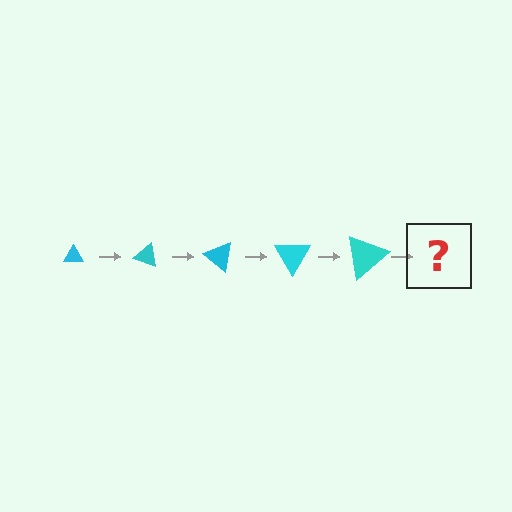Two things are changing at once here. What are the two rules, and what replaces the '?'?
The two rules are that the triangle grows larger each step and it rotates 20 degrees each step. The '?' should be a triangle, larger than the previous one and rotated 100 degrees from the start.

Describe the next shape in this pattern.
It should be a triangle, larger than the previous one and rotated 100 degrees from the start.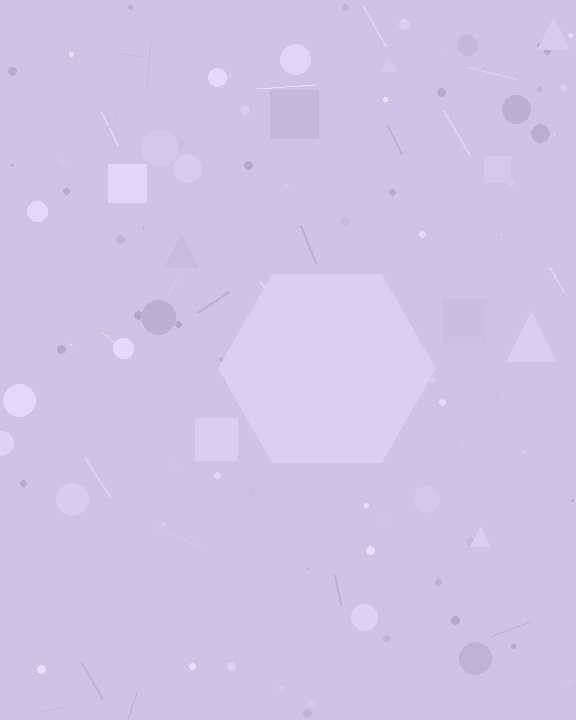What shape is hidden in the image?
A hexagon is hidden in the image.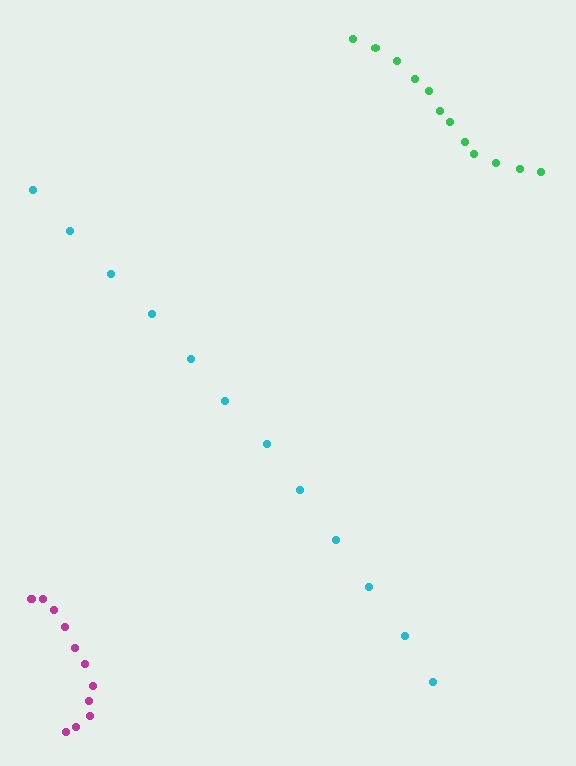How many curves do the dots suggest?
There are 3 distinct paths.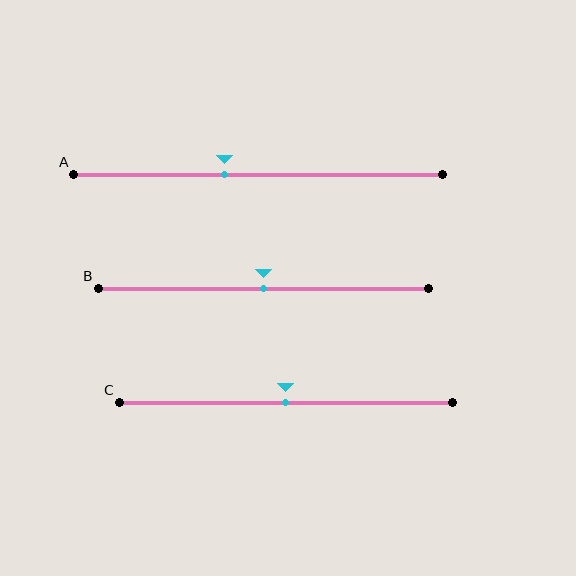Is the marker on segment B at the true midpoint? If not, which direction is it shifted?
Yes, the marker on segment B is at the true midpoint.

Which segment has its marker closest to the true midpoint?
Segment B has its marker closest to the true midpoint.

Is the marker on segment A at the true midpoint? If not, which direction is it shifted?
No, the marker on segment A is shifted to the left by about 9% of the segment length.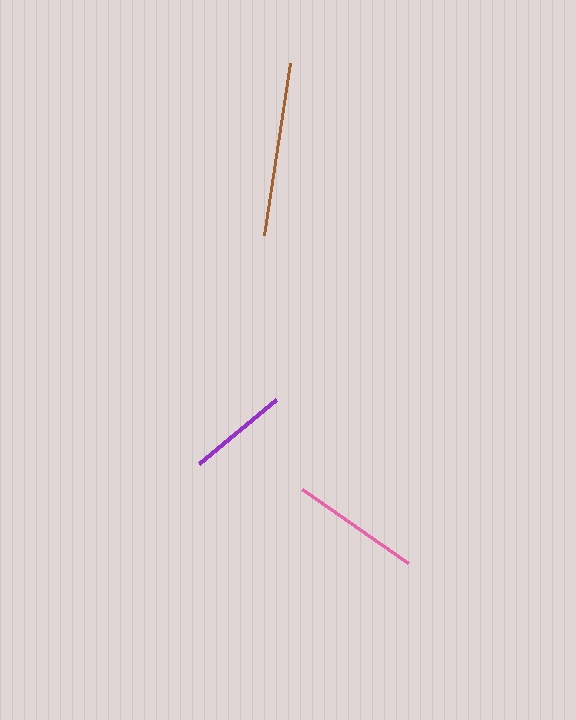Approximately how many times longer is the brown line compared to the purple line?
The brown line is approximately 1.7 times the length of the purple line.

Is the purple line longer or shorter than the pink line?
The pink line is longer than the purple line.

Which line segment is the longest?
The brown line is the longest at approximately 174 pixels.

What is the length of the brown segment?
The brown segment is approximately 174 pixels long.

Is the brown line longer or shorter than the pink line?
The brown line is longer than the pink line.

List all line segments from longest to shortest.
From longest to shortest: brown, pink, purple.